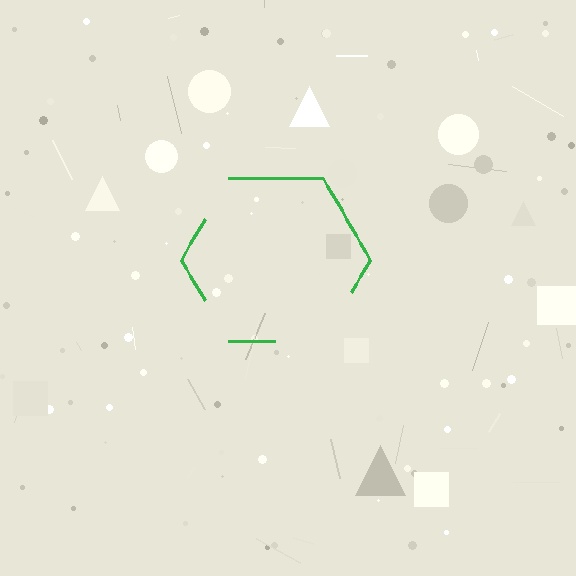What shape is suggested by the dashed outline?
The dashed outline suggests a hexagon.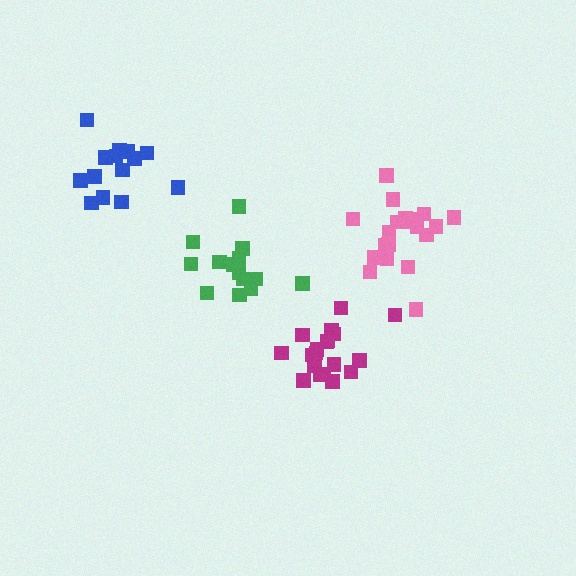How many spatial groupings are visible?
There are 4 spatial groupings.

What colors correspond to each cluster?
The clusters are colored: magenta, blue, green, pink.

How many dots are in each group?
Group 1: 19 dots, Group 2: 14 dots, Group 3: 14 dots, Group 4: 20 dots (67 total).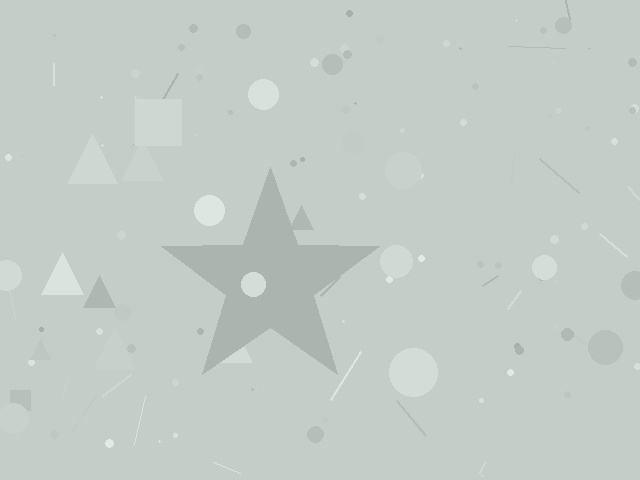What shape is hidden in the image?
A star is hidden in the image.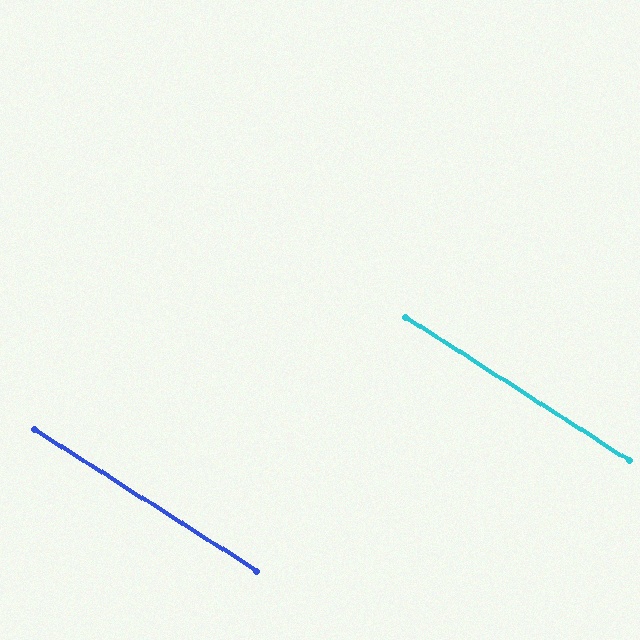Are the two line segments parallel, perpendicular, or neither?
Parallel — their directions differ by only 0.2°.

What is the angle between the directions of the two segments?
Approximately 0 degrees.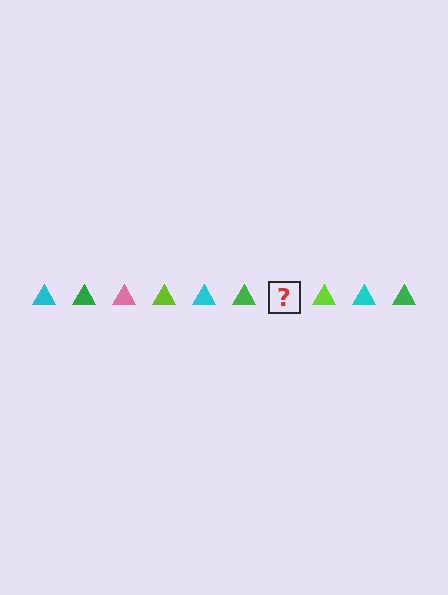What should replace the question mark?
The question mark should be replaced with a pink triangle.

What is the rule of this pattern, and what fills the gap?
The rule is that the pattern cycles through cyan, green, pink, lime triangles. The gap should be filled with a pink triangle.